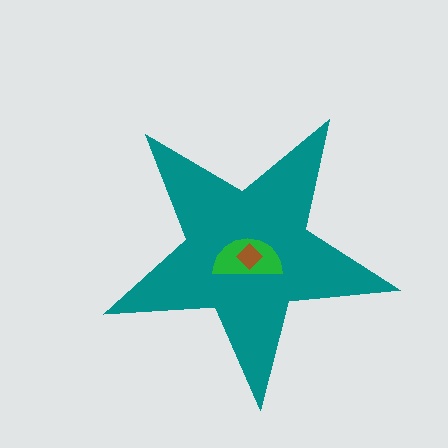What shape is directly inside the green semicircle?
The brown diamond.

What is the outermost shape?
The teal star.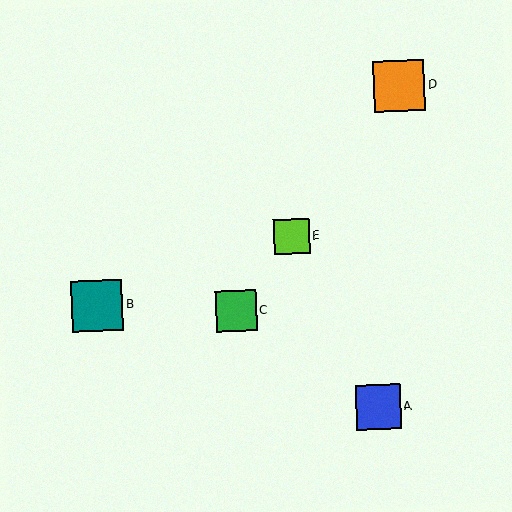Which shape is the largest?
The teal square (labeled B) is the largest.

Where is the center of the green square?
The center of the green square is at (236, 311).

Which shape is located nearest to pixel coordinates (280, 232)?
The lime square (labeled E) at (292, 236) is nearest to that location.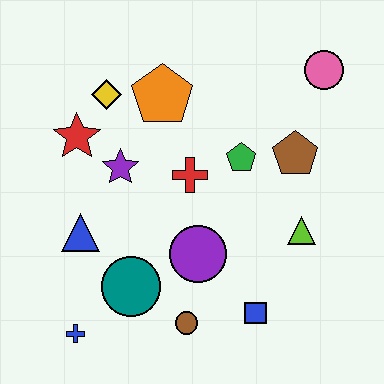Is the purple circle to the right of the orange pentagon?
Yes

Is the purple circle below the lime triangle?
Yes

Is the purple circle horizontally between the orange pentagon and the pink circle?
Yes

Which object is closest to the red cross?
The green pentagon is closest to the red cross.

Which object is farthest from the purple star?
The pink circle is farthest from the purple star.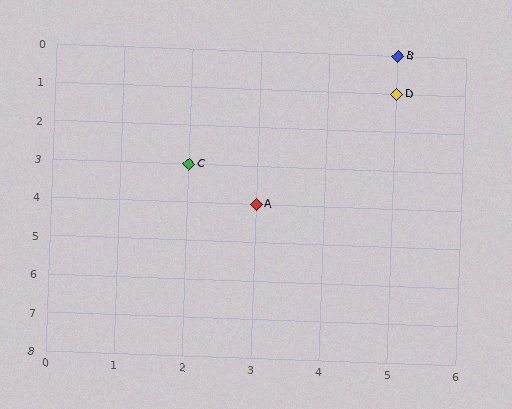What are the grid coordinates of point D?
Point D is at grid coordinates (5, 1).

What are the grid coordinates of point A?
Point A is at grid coordinates (3, 4).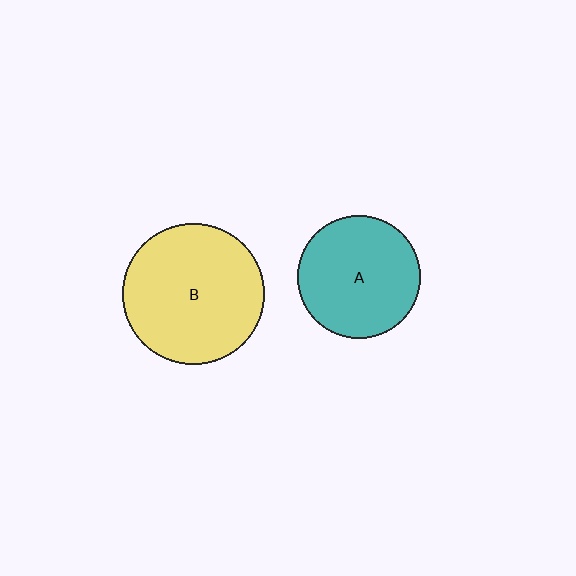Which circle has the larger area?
Circle B (yellow).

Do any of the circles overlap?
No, none of the circles overlap.